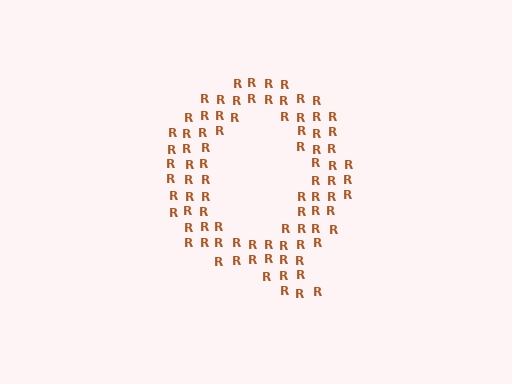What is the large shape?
The large shape is the letter Q.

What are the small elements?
The small elements are letter R's.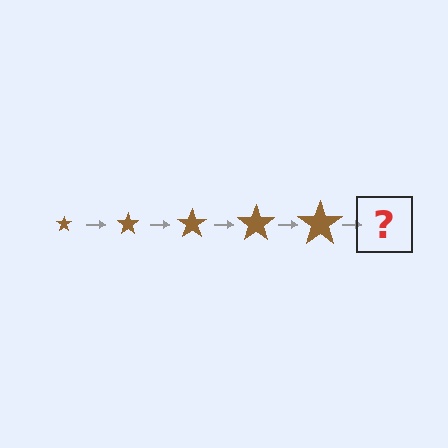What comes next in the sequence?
The next element should be a brown star, larger than the previous one.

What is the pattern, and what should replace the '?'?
The pattern is that the star gets progressively larger each step. The '?' should be a brown star, larger than the previous one.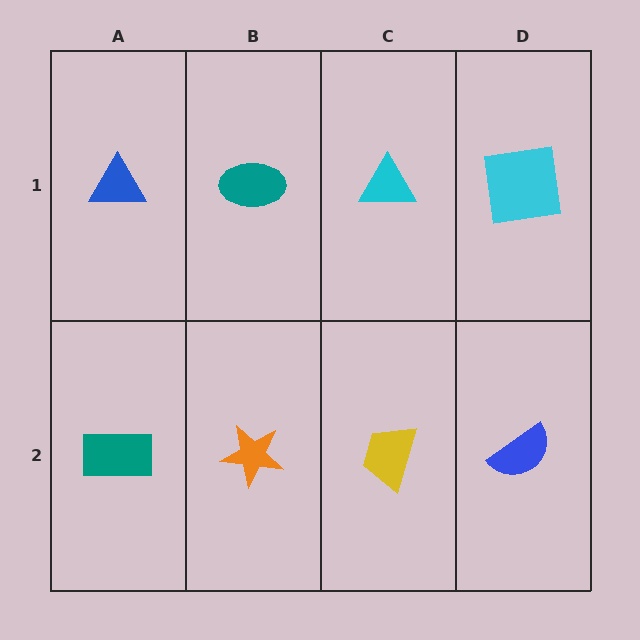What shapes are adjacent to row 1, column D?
A blue semicircle (row 2, column D), a cyan triangle (row 1, column C).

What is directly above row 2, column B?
A teal ellipse.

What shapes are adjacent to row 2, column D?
A cyan square (row 1, column D), a yellow trapezoid (row 2, column C).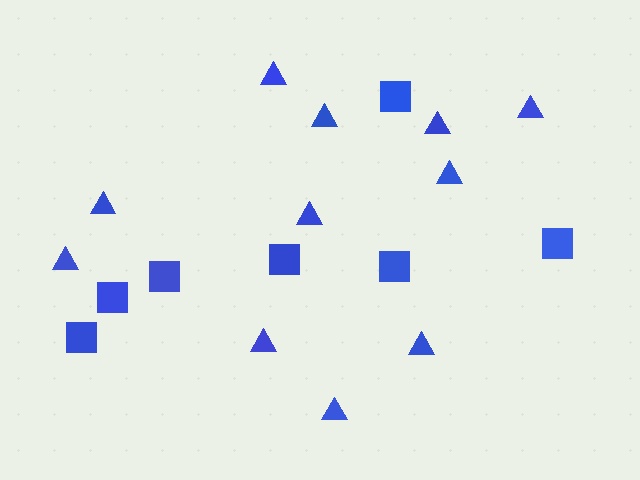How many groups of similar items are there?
There are 2 groups: one group of triangles (11) and one group of squares (7).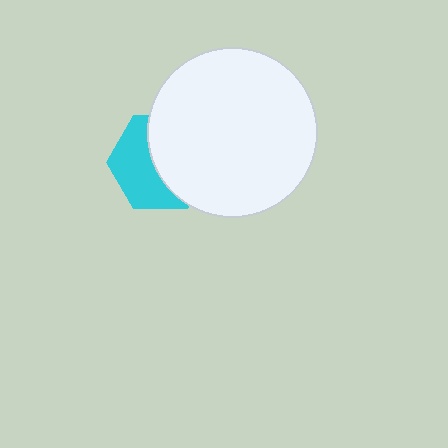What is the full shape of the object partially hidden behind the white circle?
The partially hidden object is a cyan hexagon.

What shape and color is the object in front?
The object in front is a white circle.